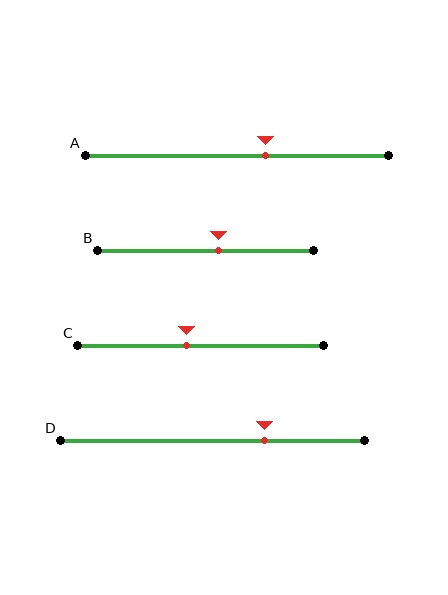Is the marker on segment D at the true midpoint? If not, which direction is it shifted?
No, the marker on segment D is shifted to the right by about 17% of the segment length.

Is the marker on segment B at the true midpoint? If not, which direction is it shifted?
No, the marker on segment B is shifted to the right by about 6% of the segment length.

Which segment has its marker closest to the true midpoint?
Segment B has its marker closest to the true midpoint.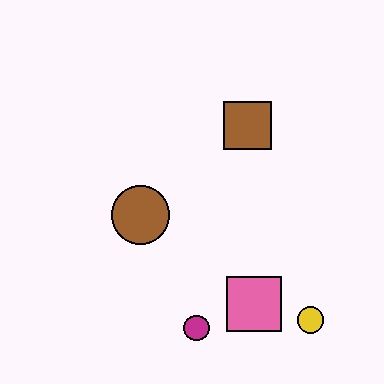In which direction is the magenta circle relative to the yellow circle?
The magenta circle is to the left of the yellow circle.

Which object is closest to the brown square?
The brown circle is closest to the brown square.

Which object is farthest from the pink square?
The brown square is farthest from the pink square.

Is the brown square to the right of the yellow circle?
No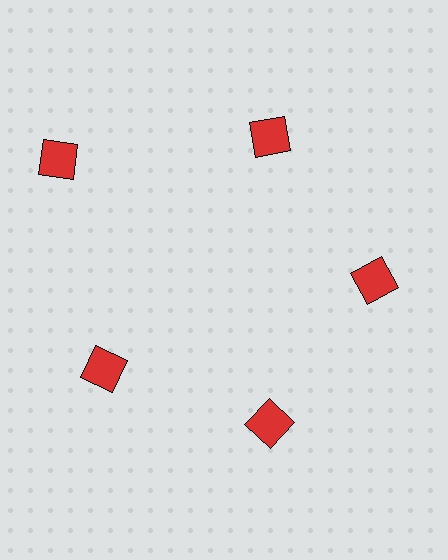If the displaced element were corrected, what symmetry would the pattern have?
It would have 5-fold rotational symmetry — the pattern would map onto itself every 72 degrees.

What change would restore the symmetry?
The symmetry would be restored by moving it inward, back onto the ring so that all 5 squares sit at equal angles and equal distance from the center.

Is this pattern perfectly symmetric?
No. The 5 red squares are arranged in a ring, but one element near the 10 o'clock position is pushed outward from the center, breaking the 5-fold rotational symmetry.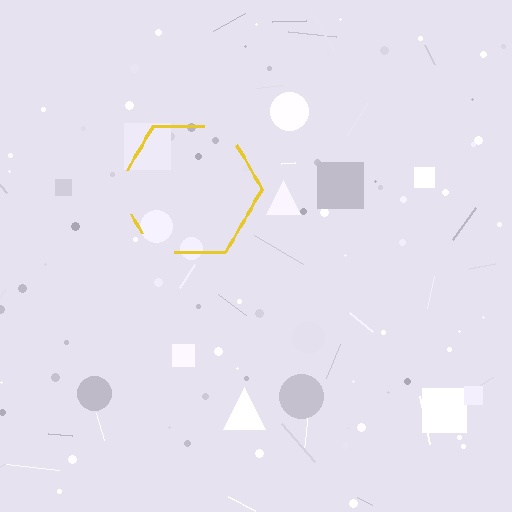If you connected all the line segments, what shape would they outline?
They would outline a hexagon.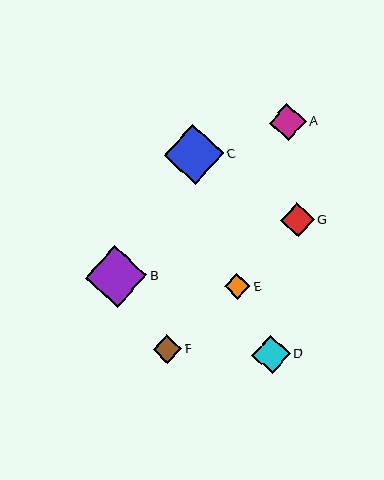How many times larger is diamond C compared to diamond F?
Diamond C is approximately 2.1 times the size of diamond F.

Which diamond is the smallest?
Diamond E is the smallest with a size of approximately 25 pixels.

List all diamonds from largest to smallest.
From largest to smallest: B, C, D, A, G, F, E.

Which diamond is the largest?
Diamond B is the largest with a size of approximately 62 pixels.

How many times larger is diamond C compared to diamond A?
Diamond C is approximately 1.6 times the size of diamond A.